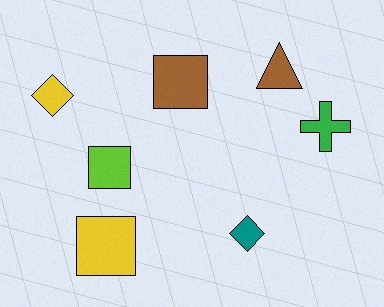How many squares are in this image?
There are 3 squares.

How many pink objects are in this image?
There are no pink objects.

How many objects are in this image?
There are 7 objects.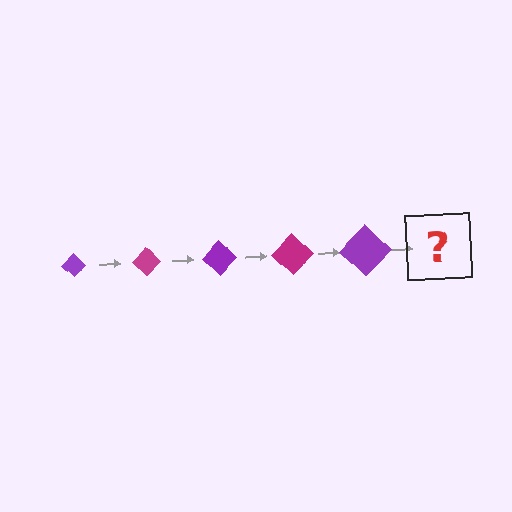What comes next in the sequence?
The next element should be a magenta diamond, larger than the previous one.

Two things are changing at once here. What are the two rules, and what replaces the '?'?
The two rules are that the diamond grows larger each step and the color cycles through purple and magenta. The '?' should be a magenta diamond, larger than the previous one.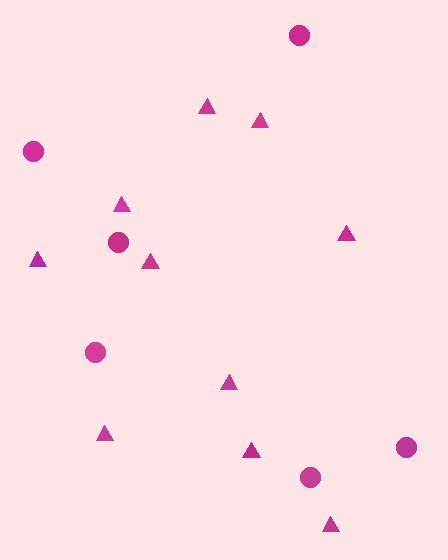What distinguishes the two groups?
There are 2 groups: one group of circles (6) and one group of triangles (10).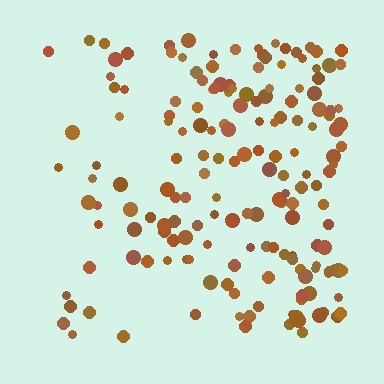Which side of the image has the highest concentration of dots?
The right.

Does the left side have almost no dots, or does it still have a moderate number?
Still a moderate number, just noticeably fewer than the right.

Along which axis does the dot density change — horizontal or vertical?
Horizontal.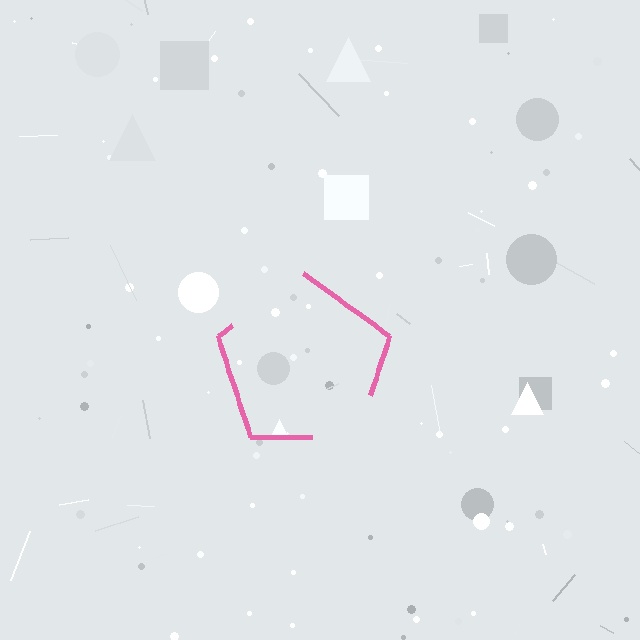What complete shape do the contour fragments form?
The contour fragments form a pentagon.